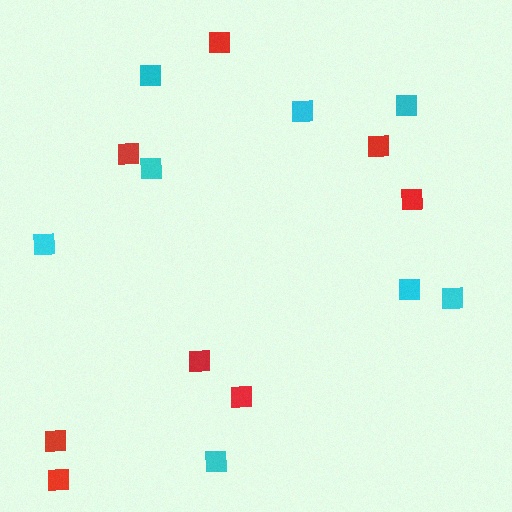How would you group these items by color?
There are 2 groups: one group of red squares (8) and one group of cyan squares (8).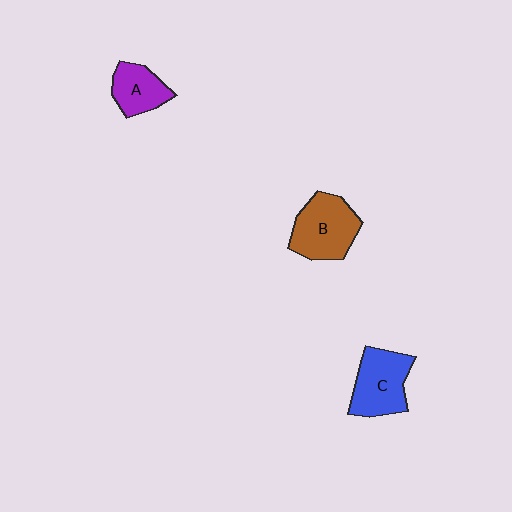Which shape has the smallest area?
Shape A (purple).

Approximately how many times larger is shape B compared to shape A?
Approximately 1.5 times.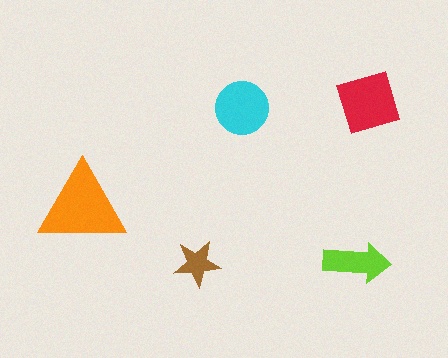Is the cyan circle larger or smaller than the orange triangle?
Smaller.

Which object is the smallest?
The brown star.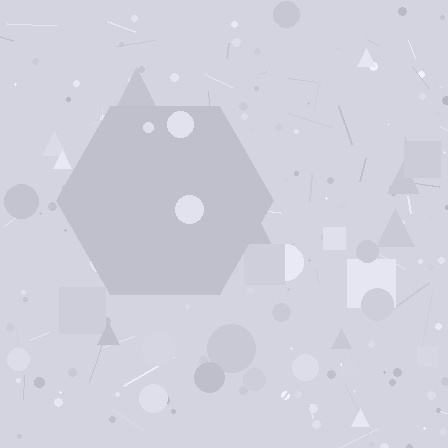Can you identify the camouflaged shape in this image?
The camouflaged shape is a hexagon.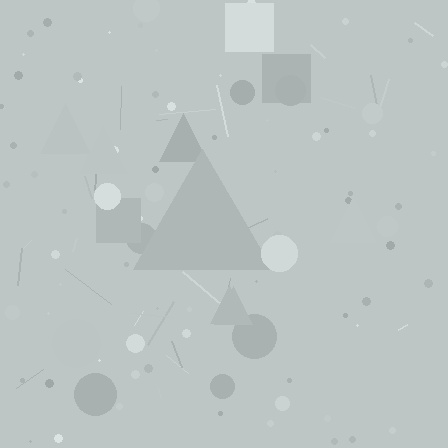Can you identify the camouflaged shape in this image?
The camouflaged shape is a triangle.